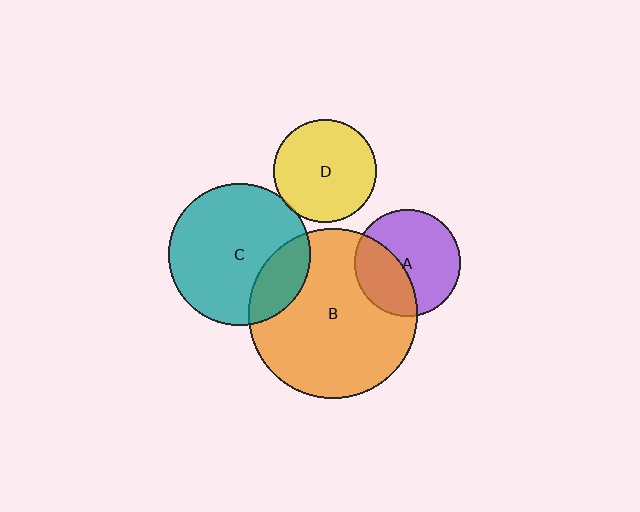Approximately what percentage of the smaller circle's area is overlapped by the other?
Approximately 5%.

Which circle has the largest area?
Circle B (orange).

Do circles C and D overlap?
Yes.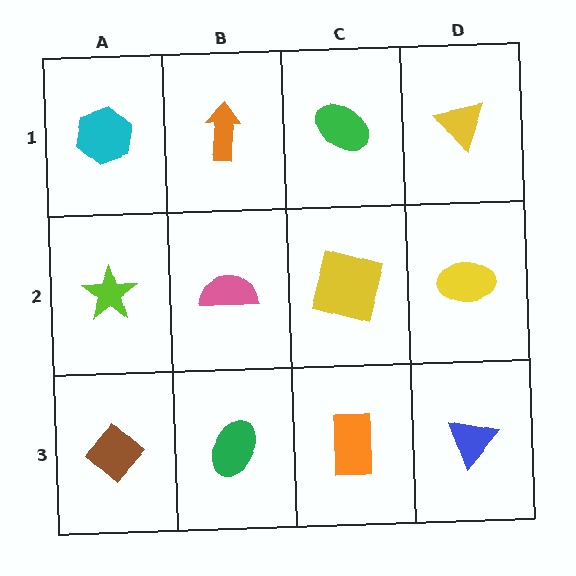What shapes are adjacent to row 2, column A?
A cyan hexagon (row 1, column A), a brown diamond (row 3, column A), a pink semicircle (row 2, column B).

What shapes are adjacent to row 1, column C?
A yellow square (row 2, column C), an orange arrow (row 1, column B), a yellow triangle (row 1, column D).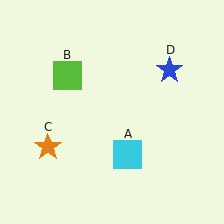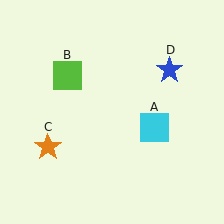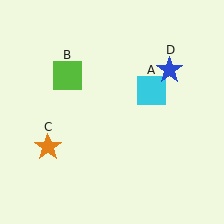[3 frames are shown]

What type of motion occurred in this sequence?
The cyan square (object A) rotated counterclockwise around the center of the scene.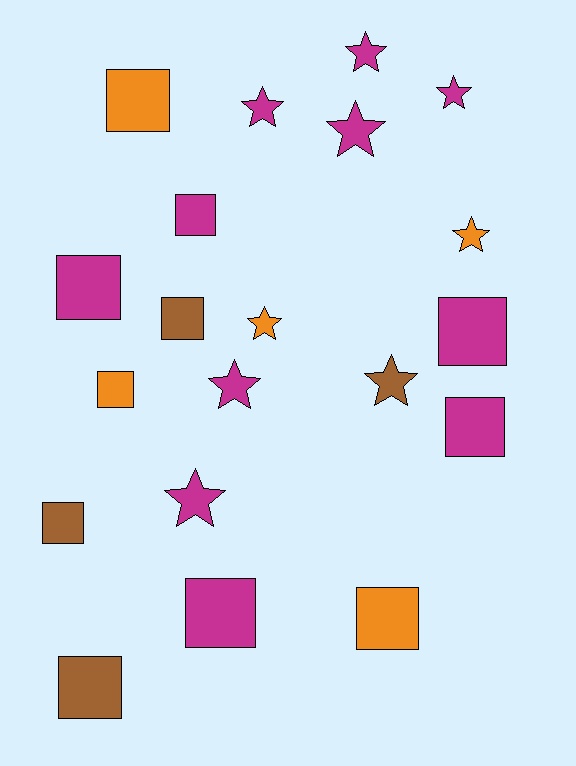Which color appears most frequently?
Magenta, with 11 objects.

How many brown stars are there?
There is 1 brown star.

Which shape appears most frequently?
Square, with 11 objects.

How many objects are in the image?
There are 20 objects.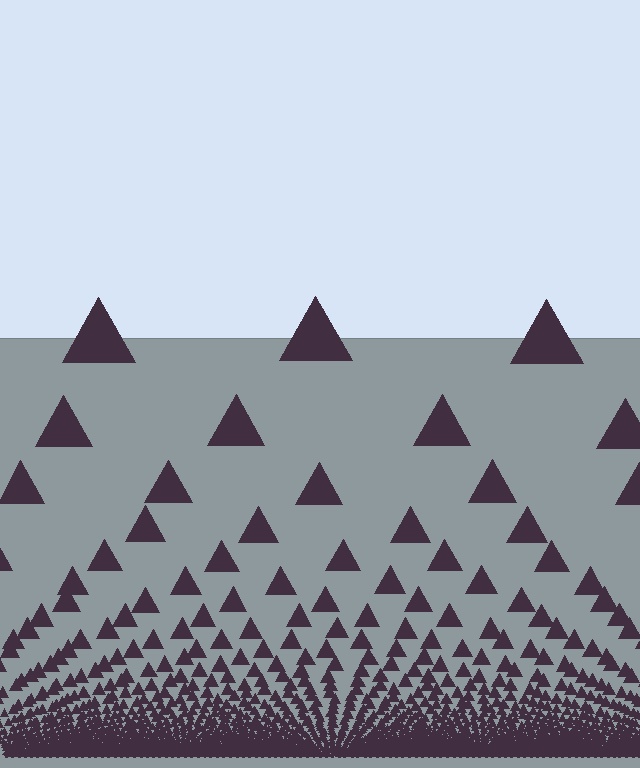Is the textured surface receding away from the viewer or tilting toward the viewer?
The surface appears to tilt toward the viewer. Texture elements get larger and sparser toward the top.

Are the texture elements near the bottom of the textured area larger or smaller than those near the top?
Smaller. The gradient is inverted — elements near the bottom are smaller and denser.